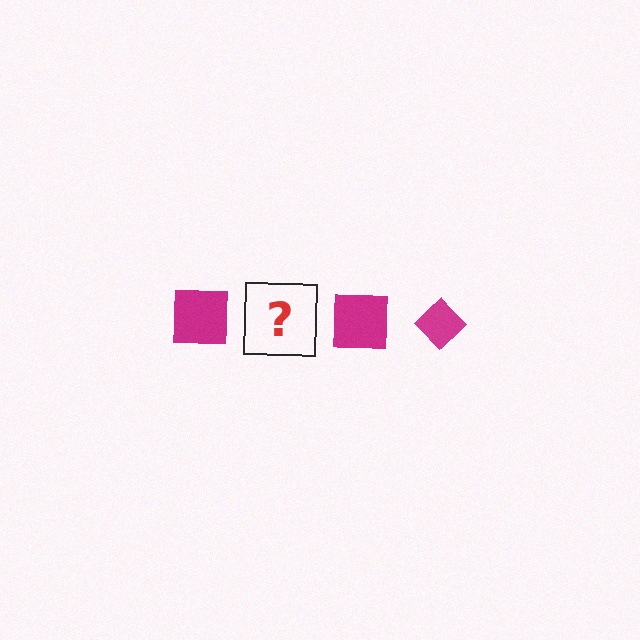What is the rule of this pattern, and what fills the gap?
The rule is that the pattern cycles through square, diamond shapes in magenta. The gap should be filled with a magenta diamond.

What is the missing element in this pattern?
The missing element is a magenta diamond.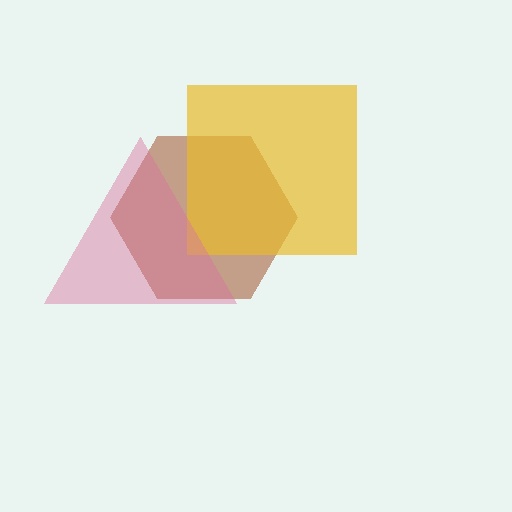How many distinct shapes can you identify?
There are 3 distinct shapes: a brown hexagon, a yellow square, a pink triangle.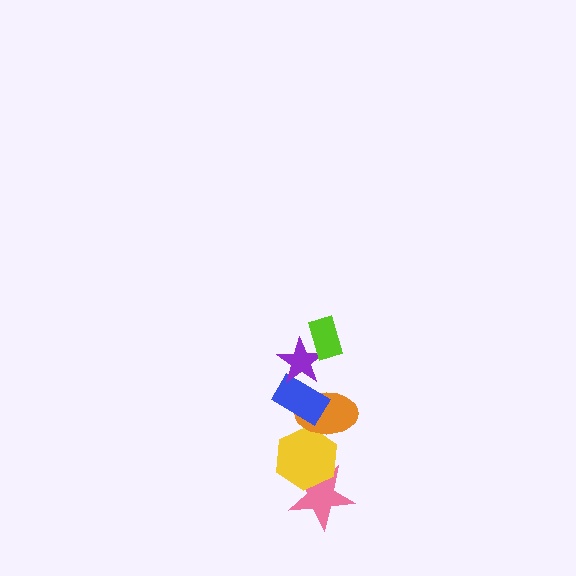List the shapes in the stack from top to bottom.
From top to bottom: the lime rectangle, the purple star, the blue rectangle, the orange ellipse, the yellow hexagon, the pink star.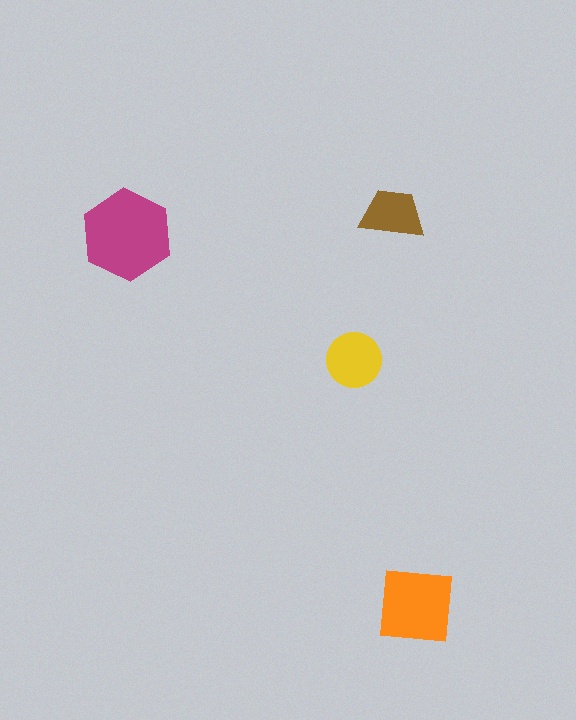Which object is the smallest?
The brown trapezoid.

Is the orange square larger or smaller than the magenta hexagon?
Smaller.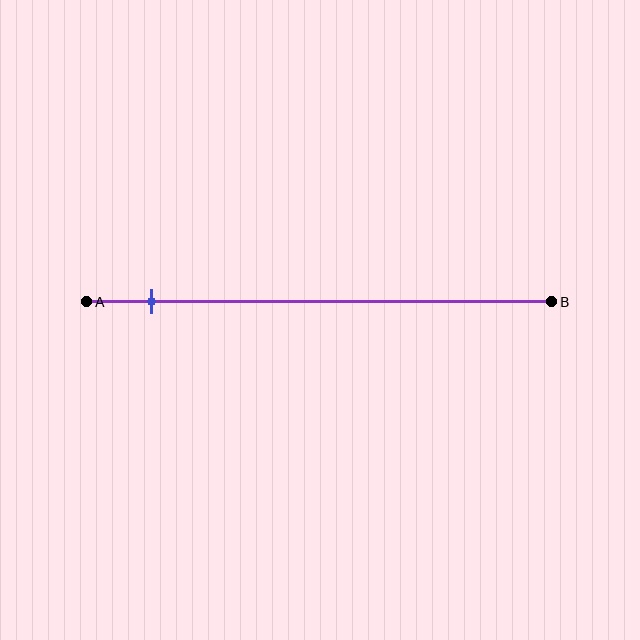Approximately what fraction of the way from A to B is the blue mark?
The blue mark is approximately 15% of the way from A to B.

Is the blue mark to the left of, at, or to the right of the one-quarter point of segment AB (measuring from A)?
The blue mark is to the left of the one-quarter point of segment AB.